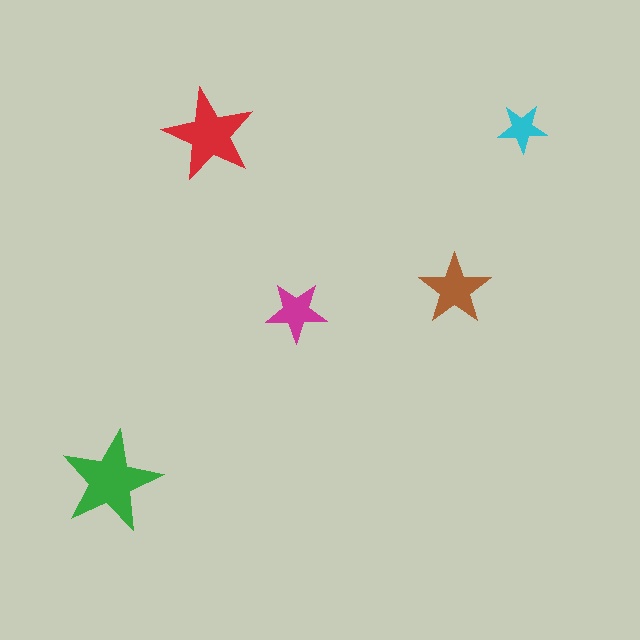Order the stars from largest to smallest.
the green one, the red one, the brown one, the magenta one, the cyan one.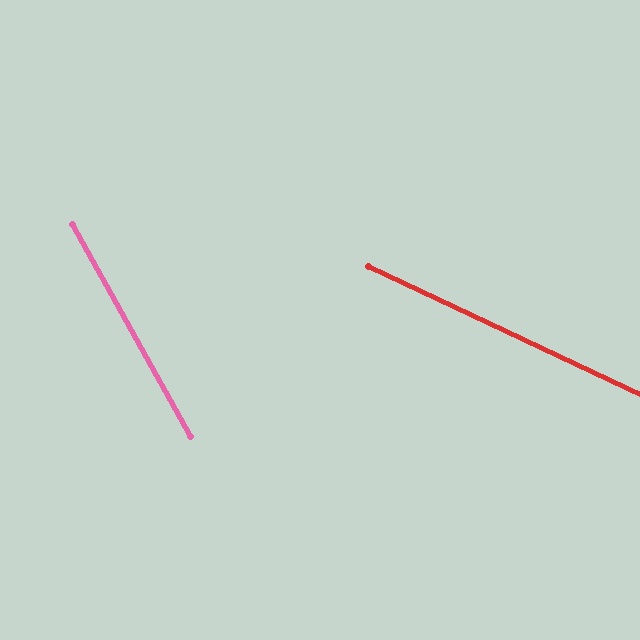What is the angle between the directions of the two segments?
Approximately 36 degrees.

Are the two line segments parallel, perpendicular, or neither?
Neither parallel nor perpendicular — they differ by about 36°.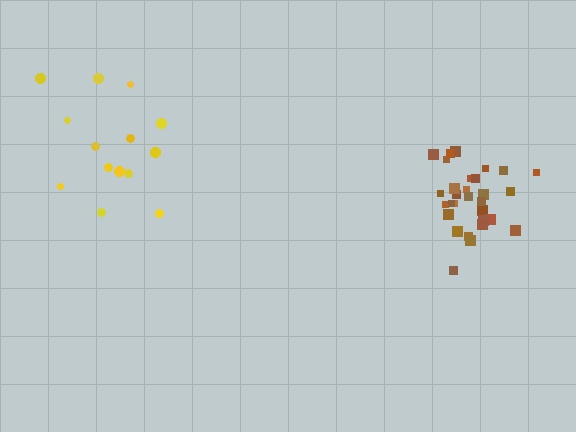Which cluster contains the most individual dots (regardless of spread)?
Brown (31).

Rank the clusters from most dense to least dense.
brown, yellow.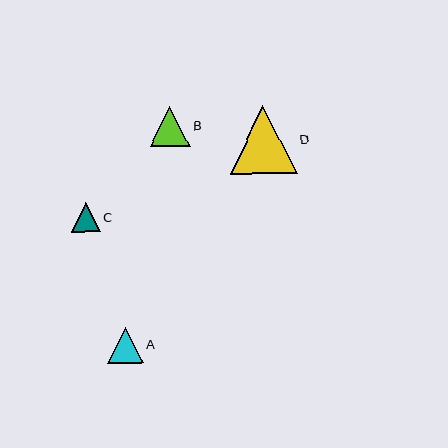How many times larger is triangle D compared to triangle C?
Triangle D is approximately 2.3 times the size of triangle C.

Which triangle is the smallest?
Triangle C is the smallest with a size of approximately 29 pixels.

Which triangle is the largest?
Triangle D is the largest with a size of approximately 67 pixels.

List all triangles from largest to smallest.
From largest to smallest: D, B, A, C.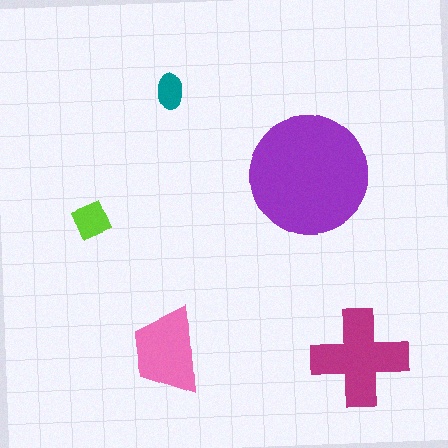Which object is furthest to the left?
The lime square is leftmost.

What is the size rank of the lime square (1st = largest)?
4th.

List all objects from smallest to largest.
The teal ellipse, the lime square, the pink trapezoid, the magenta cross, the purple circle.